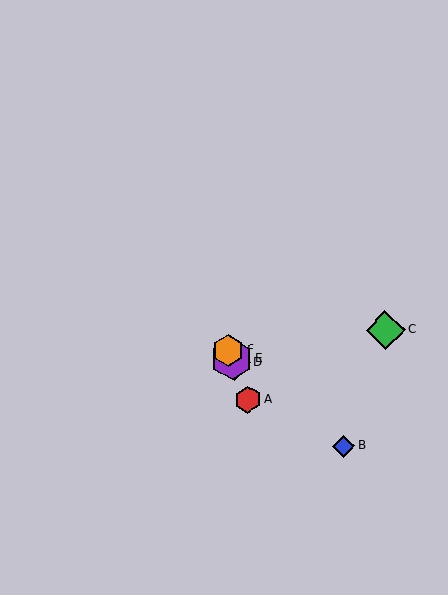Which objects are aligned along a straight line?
Objects A, D, E, F are aligned along a straight line.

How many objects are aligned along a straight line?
4 objects (A, D, E, F) are aligned along a straight line.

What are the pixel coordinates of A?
Object A is at (248, 399).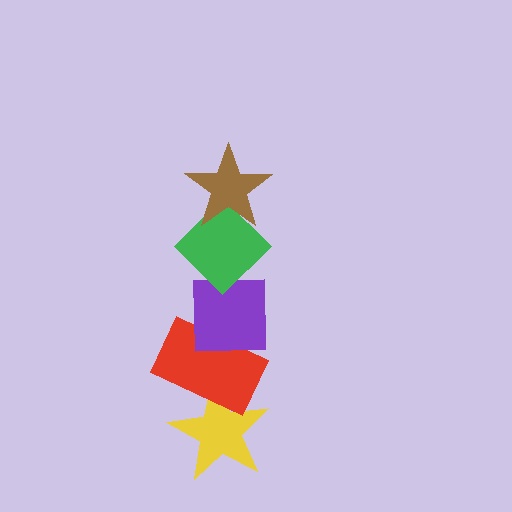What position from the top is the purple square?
The purple square is 3rd from the top.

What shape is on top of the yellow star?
The red rectangle is on top of the yellow star.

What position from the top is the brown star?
The brown star is 1st from the top.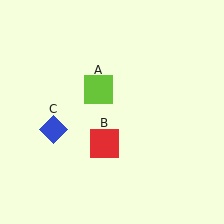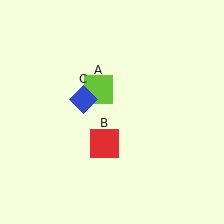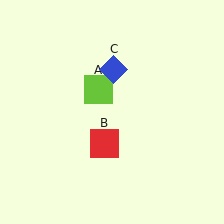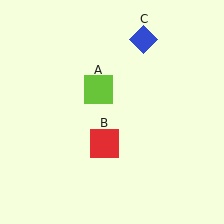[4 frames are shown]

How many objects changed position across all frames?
1 object changed position: blue diamond (object C).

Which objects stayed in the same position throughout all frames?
Lime square (object A) and red square (object B) remained stationary.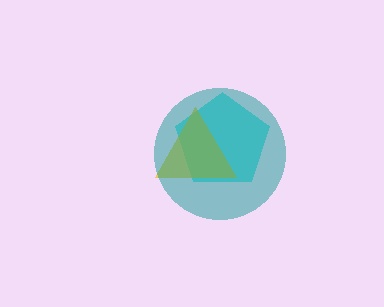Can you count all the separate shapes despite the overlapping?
Yes, there are 3 separate shapes.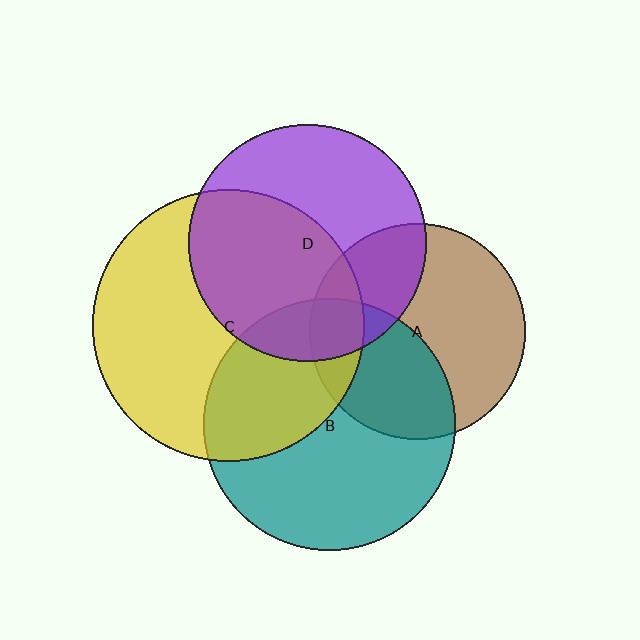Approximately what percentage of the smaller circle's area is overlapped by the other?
Approximately 15%.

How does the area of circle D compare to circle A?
Approximately 1.2 times.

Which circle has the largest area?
Circle C (yellow).